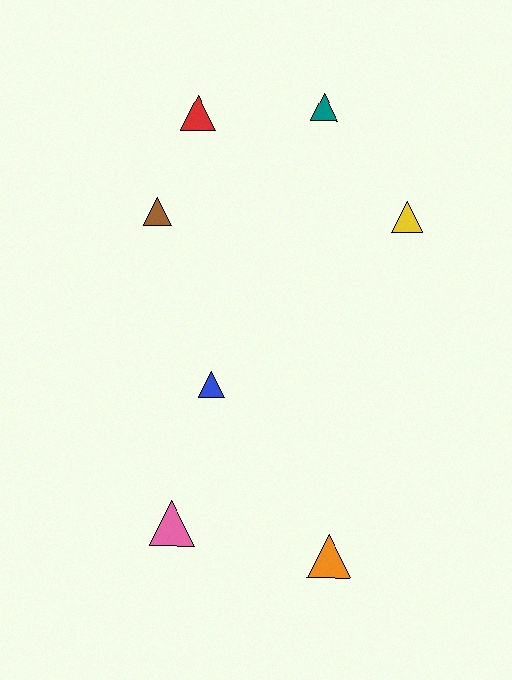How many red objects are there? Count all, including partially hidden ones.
There is 1 red object.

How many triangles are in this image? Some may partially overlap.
There are 7 triangles.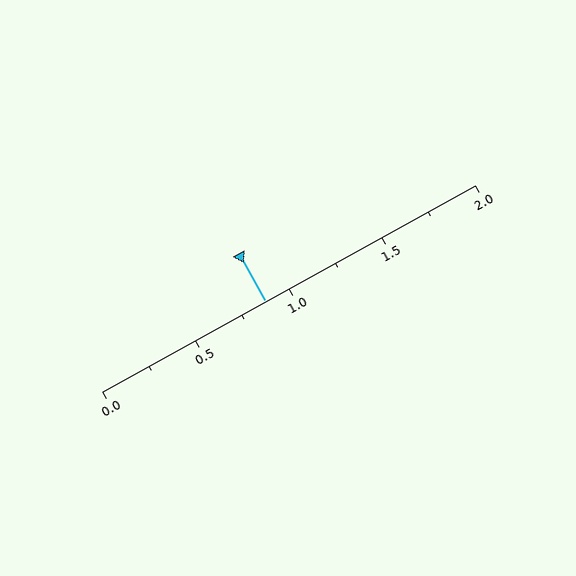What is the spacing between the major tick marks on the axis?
The major ticks are spaced 0.5 apart.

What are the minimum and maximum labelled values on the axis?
The axis runs from 0.0 to 2.0.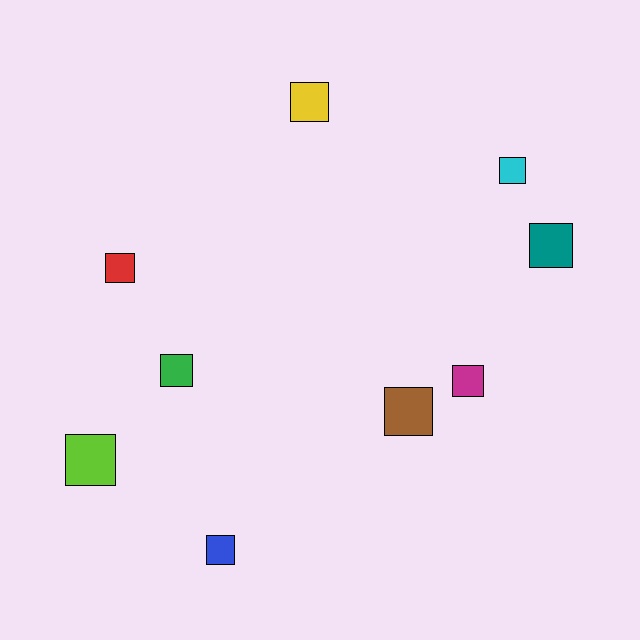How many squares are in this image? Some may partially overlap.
There are 9 squares.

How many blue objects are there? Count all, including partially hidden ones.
There is 1 blue object.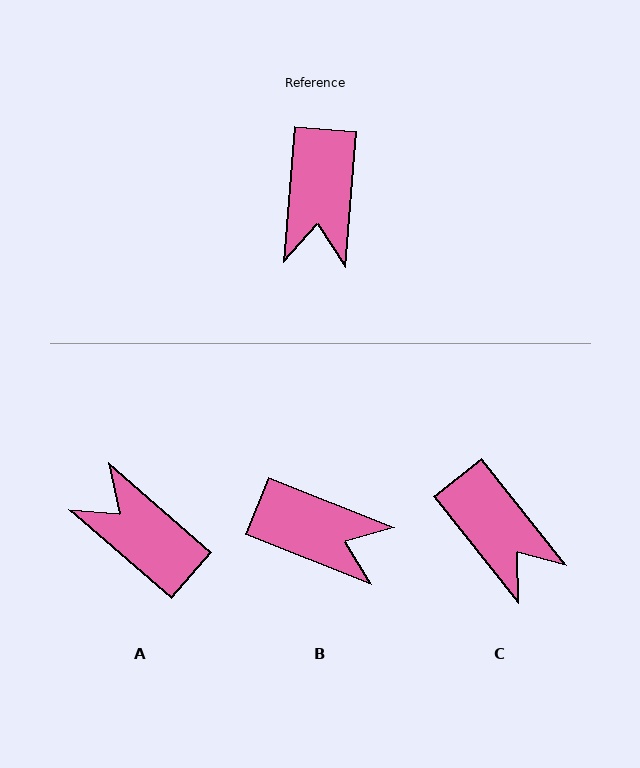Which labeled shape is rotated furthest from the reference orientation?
A, about 127 degrees away.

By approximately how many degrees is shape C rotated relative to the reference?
Approximately 43 degrees counter-clockwise.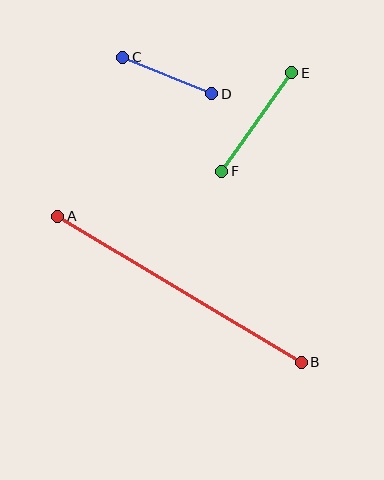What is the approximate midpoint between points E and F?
The midpoint is at approximately (257, 122) pixels.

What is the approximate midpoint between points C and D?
The midpoint is at approximately (167, 76) pixels.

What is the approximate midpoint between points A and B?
The midpoint is at approximately (180, 289) pixels.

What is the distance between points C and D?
The distance is approximately 96 pixels.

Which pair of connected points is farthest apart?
Points A and B are farthest apart.